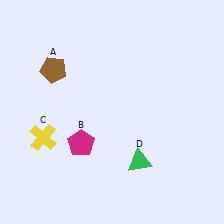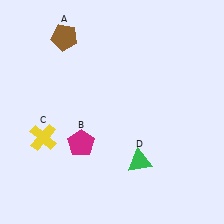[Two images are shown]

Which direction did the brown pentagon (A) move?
The brown pentagon (A) moved up.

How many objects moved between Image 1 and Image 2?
1 object moved between the two images.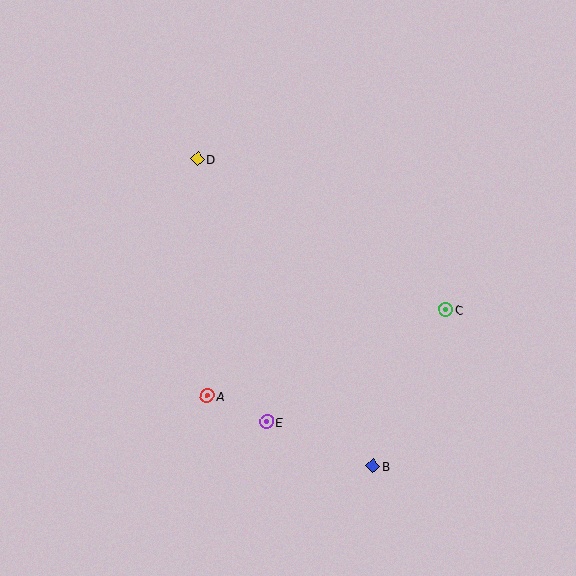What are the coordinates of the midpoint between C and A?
The midpoint between C and A is at (327, 353).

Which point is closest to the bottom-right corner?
Point B is closest to the bottom-right corner.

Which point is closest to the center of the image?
Point A at (207, 396) is closest to the center.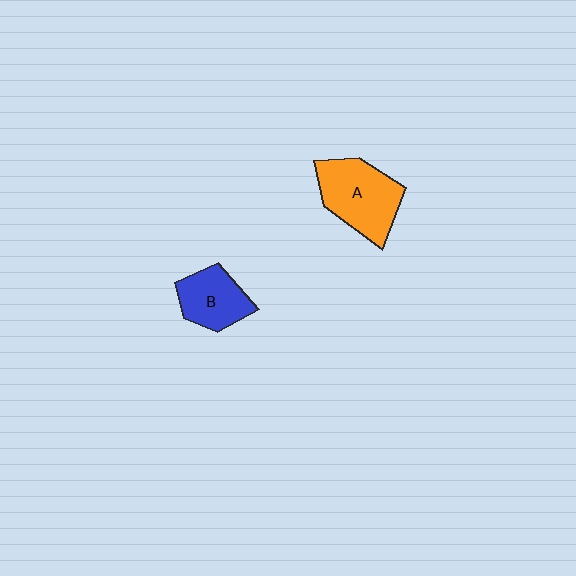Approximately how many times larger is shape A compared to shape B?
Approximately 1.5 times.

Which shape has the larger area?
Shape A (orange).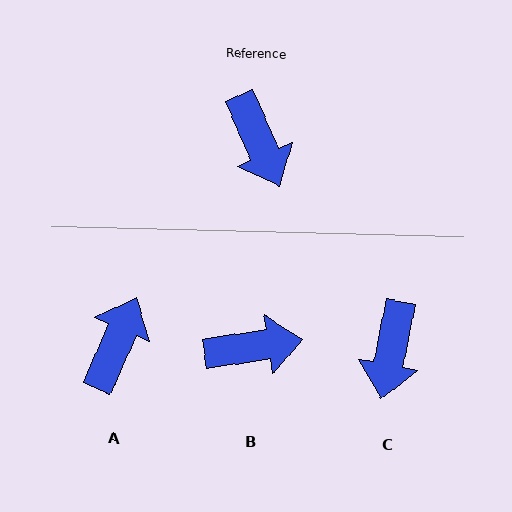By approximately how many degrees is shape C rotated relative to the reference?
Approximately 35 degrees clockwise.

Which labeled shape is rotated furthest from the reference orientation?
A, about 133 degrees away.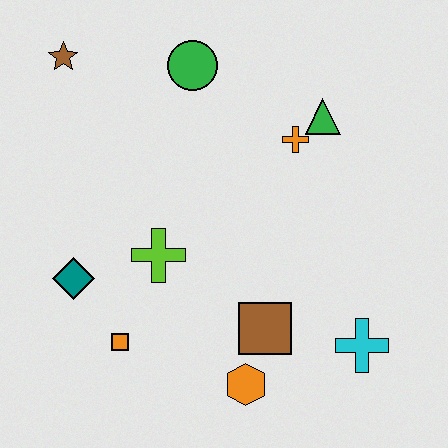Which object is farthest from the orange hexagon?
The brown star is farthest from the orange hexagon.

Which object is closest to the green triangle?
The orange cross is closest to the green triangle.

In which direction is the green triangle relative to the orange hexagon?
The green triangle is above the orange hexagon.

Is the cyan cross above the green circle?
No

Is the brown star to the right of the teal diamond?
No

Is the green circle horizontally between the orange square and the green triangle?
Yes